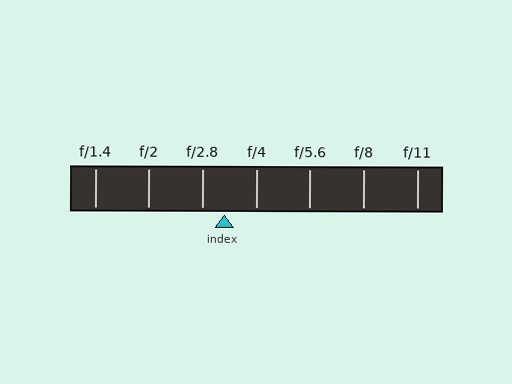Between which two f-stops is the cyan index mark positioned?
The index mark is between f/2.8 and f/4.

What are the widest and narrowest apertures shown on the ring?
The widest aperture shown is f/1.4 and the narrowest is f/11.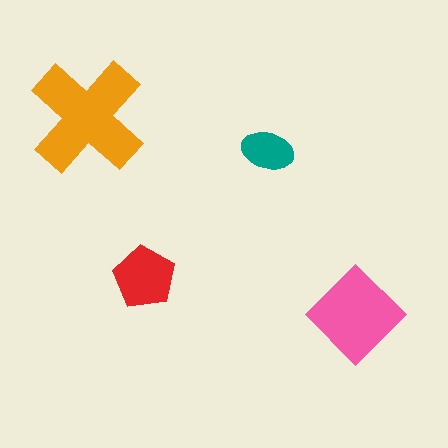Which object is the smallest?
The teal ellipse.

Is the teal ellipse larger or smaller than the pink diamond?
Smaller.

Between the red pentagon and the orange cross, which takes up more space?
The orange cross.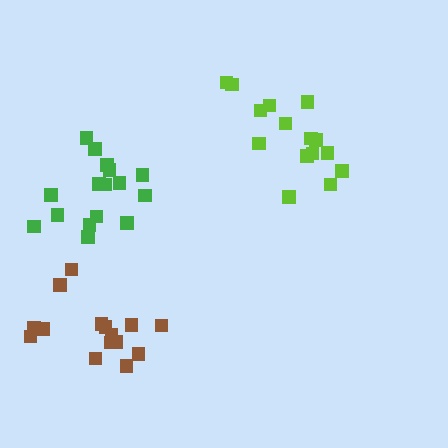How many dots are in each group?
Group 1: 15 dots, Group 2: 16 dots, Group 3: 15 dots (46 total).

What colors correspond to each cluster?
The clusters are colored: lime, green, brown.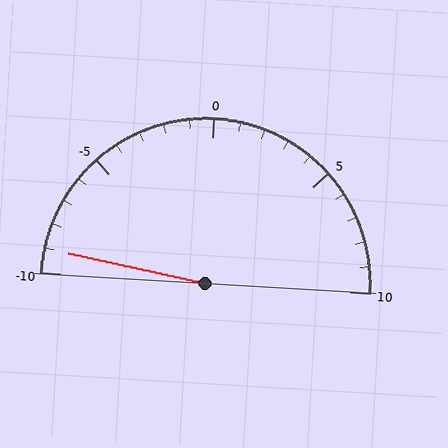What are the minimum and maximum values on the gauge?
The gauge ranges from -10 to 10.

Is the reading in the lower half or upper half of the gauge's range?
The reading is in the lower half of the range (-10 to 10).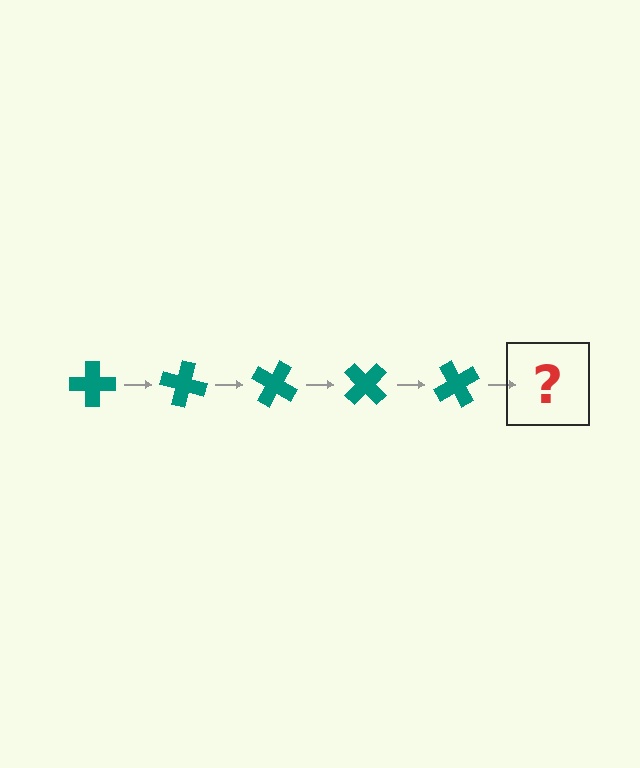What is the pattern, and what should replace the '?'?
The pattern is that the cross rotates 15 degrees each step. The '?' should be a teal cross rotated 75 degrees.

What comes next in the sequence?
The next element should be a teal cross rotated 75 degrees.